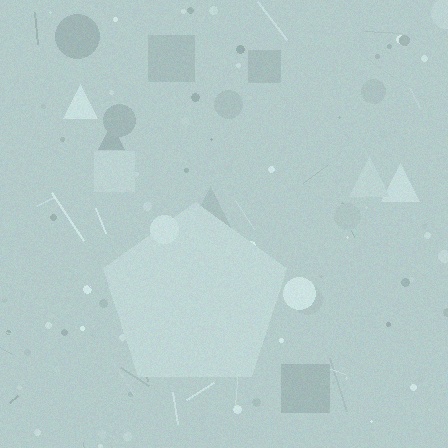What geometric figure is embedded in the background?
A pentagon is embedded in the background.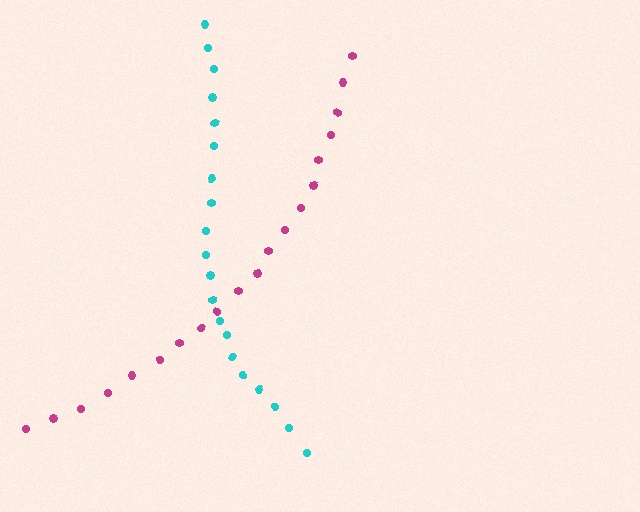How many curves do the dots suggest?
There are 2 distinct paths.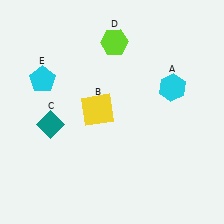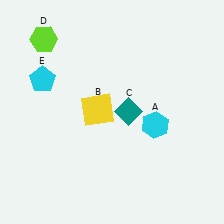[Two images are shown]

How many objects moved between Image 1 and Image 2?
3 objects moved between the two images.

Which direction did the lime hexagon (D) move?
The lime hexagon (D) moved left.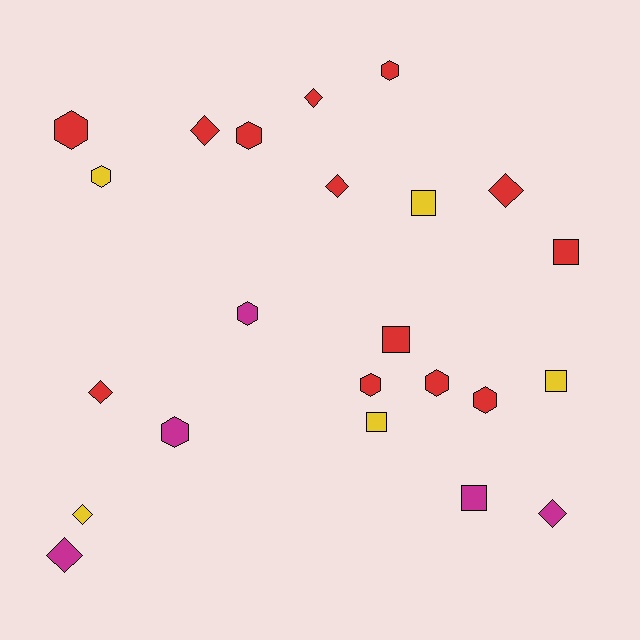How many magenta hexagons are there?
There are 2 magenta hexagons.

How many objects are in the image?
There are 23 objects.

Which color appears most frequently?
Red, with 13 objects.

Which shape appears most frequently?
Hexagon, with 9 objects.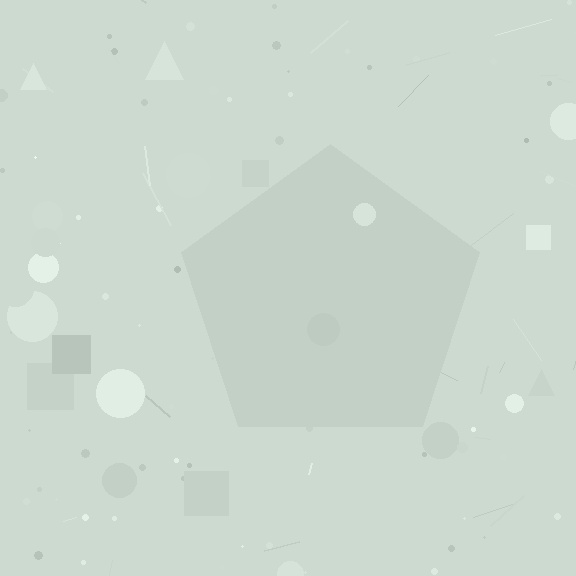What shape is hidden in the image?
A pentagon is hidden in the image.